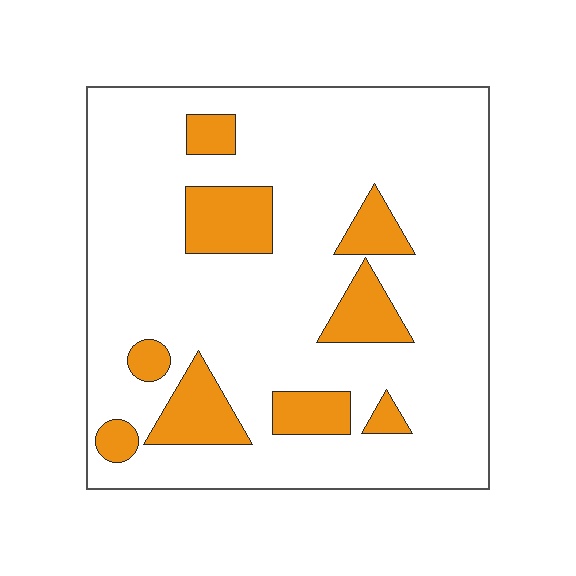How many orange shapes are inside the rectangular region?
9.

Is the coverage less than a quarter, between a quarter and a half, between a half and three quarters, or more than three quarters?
Less than a quarter.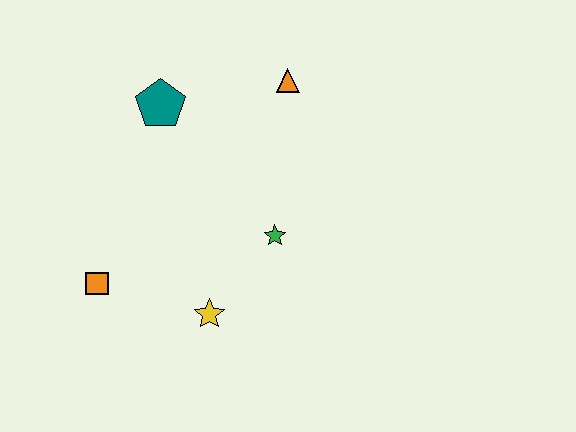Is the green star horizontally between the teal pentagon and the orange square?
No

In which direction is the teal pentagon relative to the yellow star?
The teal pentagon is above the yellow star.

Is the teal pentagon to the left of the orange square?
No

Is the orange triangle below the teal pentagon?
No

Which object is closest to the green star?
The yellow star is closest to the green star.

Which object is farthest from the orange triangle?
The orange square is farthest from the orange triangle.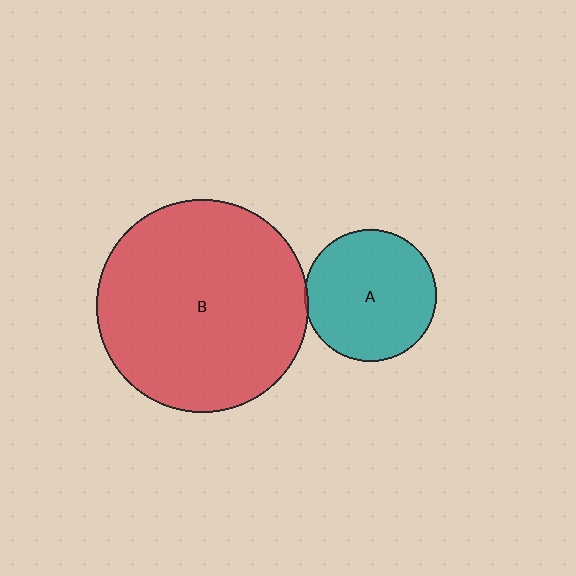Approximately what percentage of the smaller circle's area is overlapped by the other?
Approximately 5%.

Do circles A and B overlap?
Yes.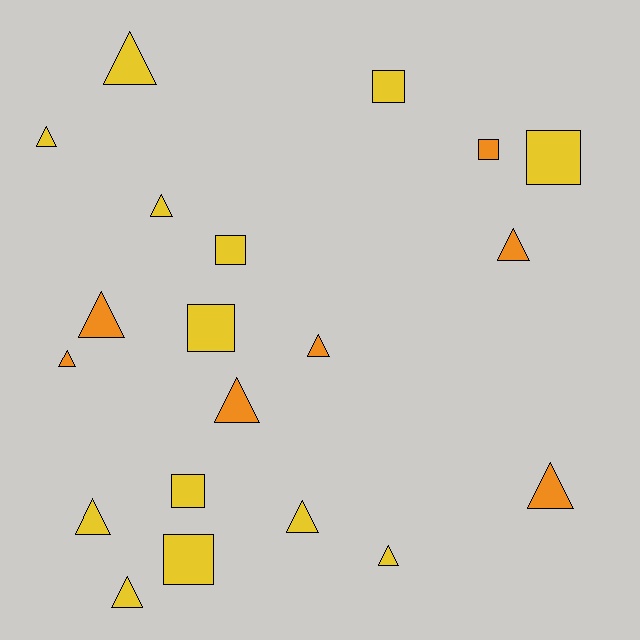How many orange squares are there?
There is 1 orange square.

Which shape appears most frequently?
Triangle, with 13 objects.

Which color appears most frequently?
Yellow, with 13 objects.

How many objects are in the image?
There are 20 objects.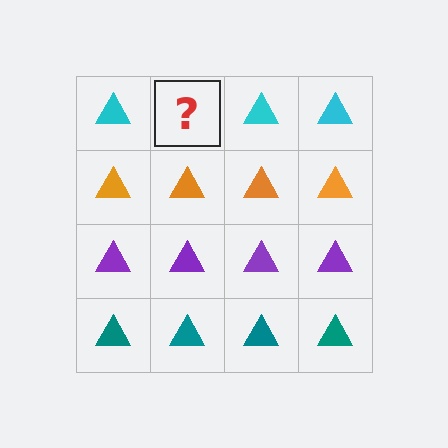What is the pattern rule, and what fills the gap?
The rule is that each row has a consistent color. The gap should be filled with a cyan triangle.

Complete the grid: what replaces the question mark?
The question mark should be replaced with a cyan triangle.